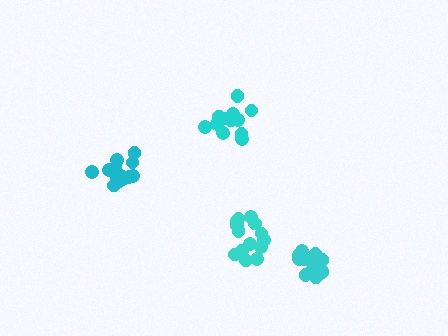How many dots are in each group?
Group 1: 13 dots, Group 2: 14 dots, Group 3: 13 dots, Group 4: 13 dots (53 total).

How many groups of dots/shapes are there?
There are 4 groups.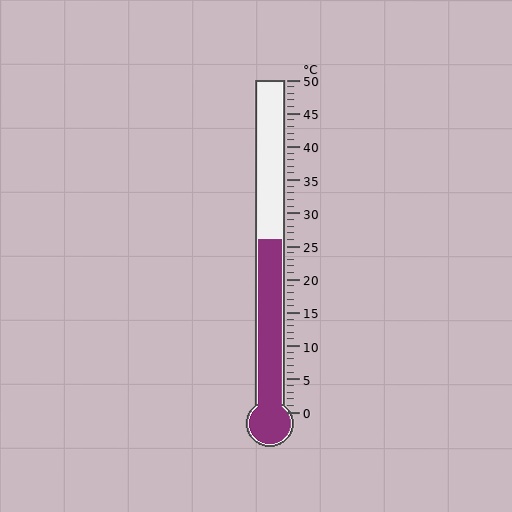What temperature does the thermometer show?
The thermometer shows approximately 26°C.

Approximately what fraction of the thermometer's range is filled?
The thermometer is filled to approximately 50% of its range.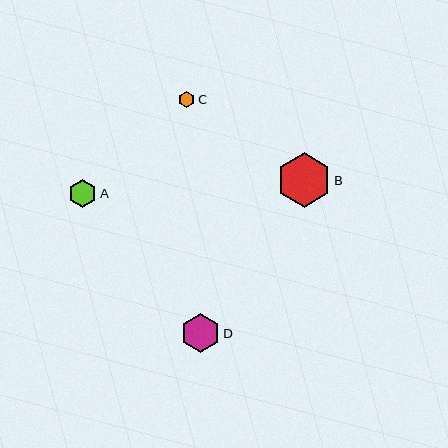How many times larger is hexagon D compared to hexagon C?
Hexagon D is approximately 2.4 times the size of hexagon C.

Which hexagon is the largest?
Hexagon B is the largest with a size of approximately 55 pixels.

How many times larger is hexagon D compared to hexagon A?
Hexagon D is approximately 1.4 times the size of hexagon A.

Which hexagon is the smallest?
Hexagon C is the smallest with a size of approximately 16 pixels.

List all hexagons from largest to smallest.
From largest to smallest: B, D, A, C.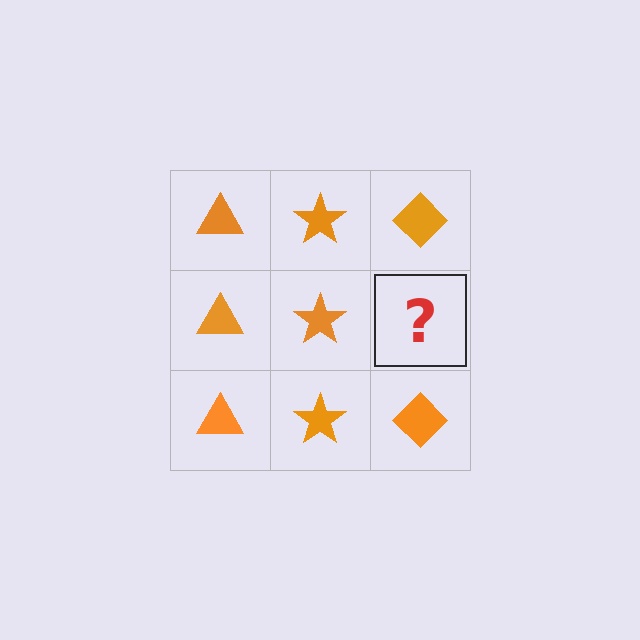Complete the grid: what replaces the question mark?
The question mark should be replaced with an orange diamond.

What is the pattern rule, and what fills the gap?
The rule is that each column has a consistent shape. The gap should be filled with an orange diamond.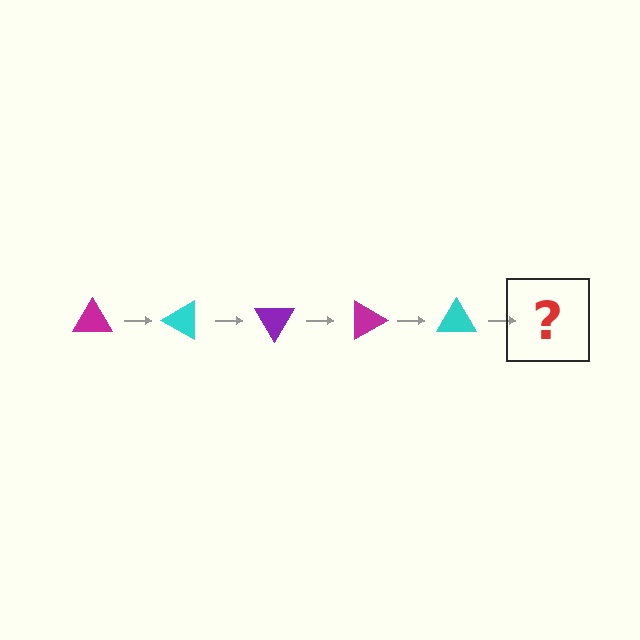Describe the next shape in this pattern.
It should be a purple triangle, rotated 150 degrees from the start.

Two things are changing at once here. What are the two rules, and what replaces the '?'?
The two rules are that it rotates 30 degrees each step and the color cycles through magenta, cyan, and purple. The '?' should be a purple triangle, rotated 150 degrees from the start.